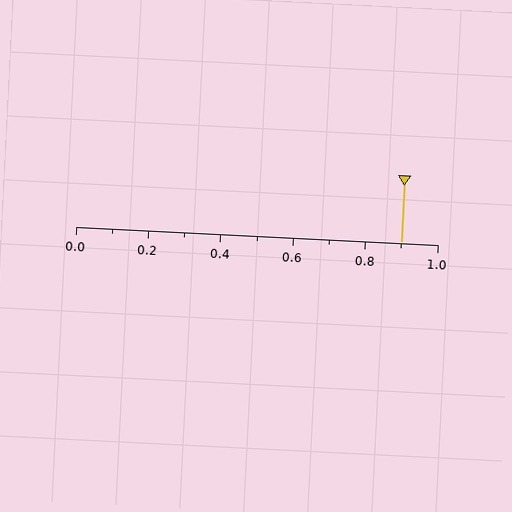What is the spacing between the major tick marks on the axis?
The major ticks are spaced 0.2 apart.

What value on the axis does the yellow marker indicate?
The marker indicates approximately 0.9.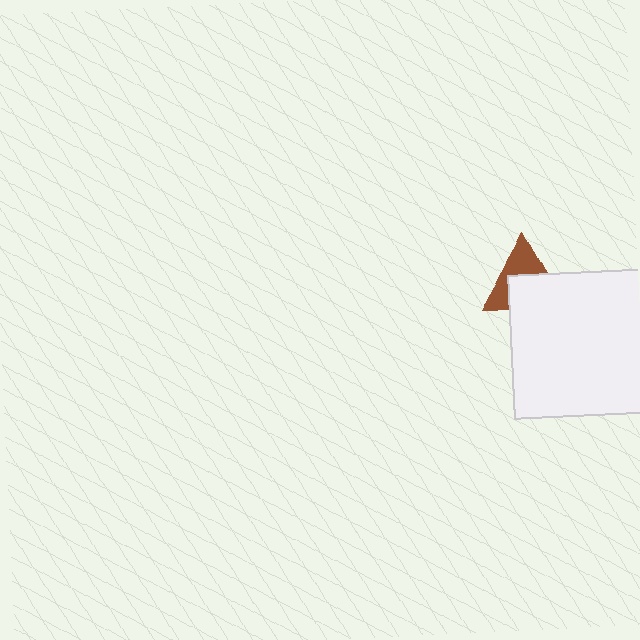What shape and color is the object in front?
The object in front is a white square.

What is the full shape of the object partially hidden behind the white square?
The partially hidden object is a brown triangle.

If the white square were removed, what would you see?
You would see the complete brown triangle.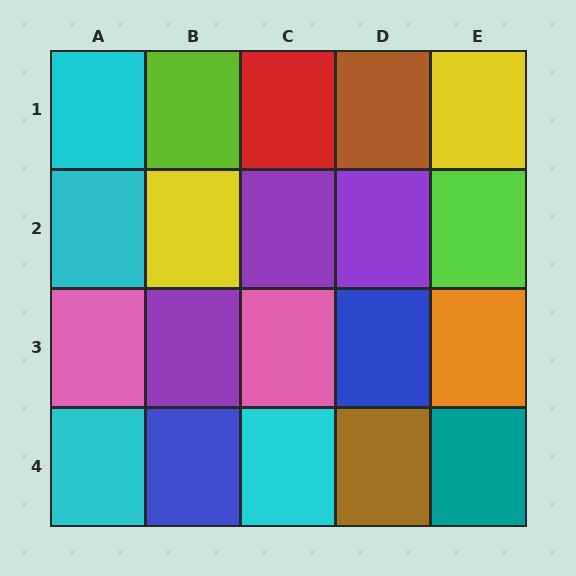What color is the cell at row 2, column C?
Purple.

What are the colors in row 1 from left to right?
Cyan, lime, red, brown, yellow.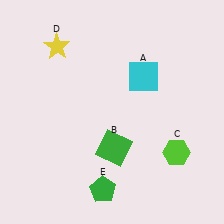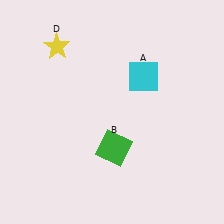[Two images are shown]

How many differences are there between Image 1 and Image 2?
There are 2 differences between the two images.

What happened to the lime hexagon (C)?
The lime hexagon (C) was removed in Image 2. It was in the bottom-right area of Image 1.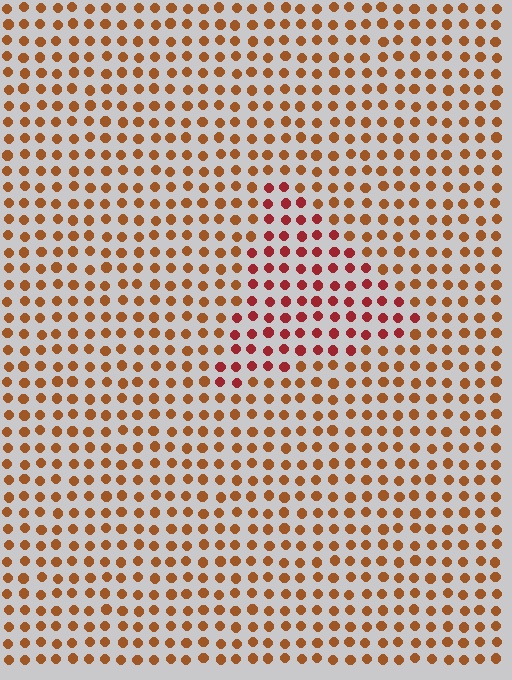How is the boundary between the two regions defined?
The boundary is defined purely by a slight shift in hue (about 30 degrees). Spacing, size, and orientation are identical on both sides.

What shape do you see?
I see a triangle.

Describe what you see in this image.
The image is filled with small brown elements in a uniform arrangement. A triangle-shaped region is visible where the elements are tinted to a slightly different hue, forming a subtle color boundary.